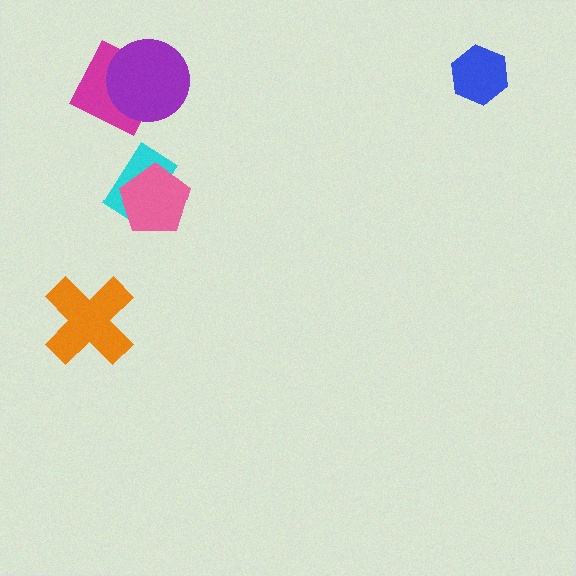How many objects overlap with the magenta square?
1 object overlaps with the magenta square.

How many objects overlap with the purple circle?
1 object overlaps with the purple circle.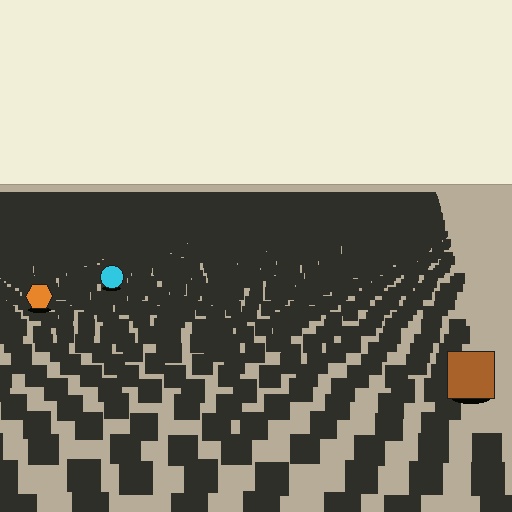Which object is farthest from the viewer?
The cyan circle is farthest from the viewer. It appears smaller and the ground texture around it is denser.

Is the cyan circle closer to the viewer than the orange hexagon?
No. The orange hexagon is closer — you can tell from the texture gradient: the ground texture is coarser near it.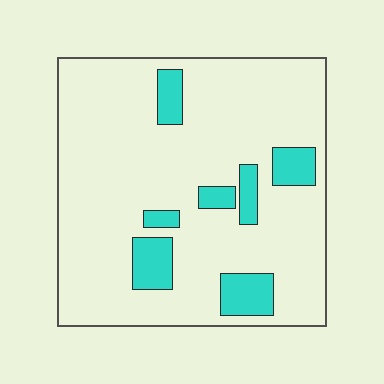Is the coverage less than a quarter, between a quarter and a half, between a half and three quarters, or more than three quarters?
Less than a quarter.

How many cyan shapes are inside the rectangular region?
7.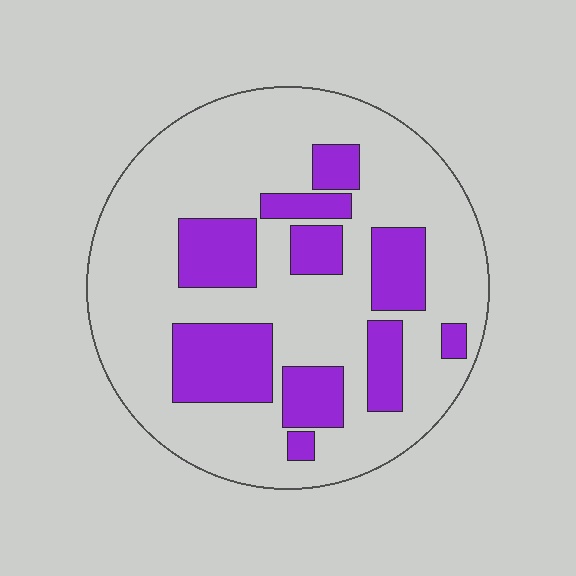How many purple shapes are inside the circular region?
10.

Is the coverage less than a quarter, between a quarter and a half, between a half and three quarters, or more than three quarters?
Between a quarter and a half.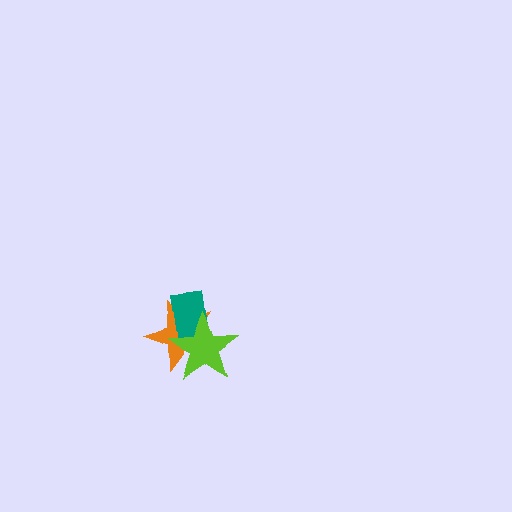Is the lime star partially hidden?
No, no other shape covers it.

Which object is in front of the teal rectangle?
The lime star is in front of the teal rectangle.